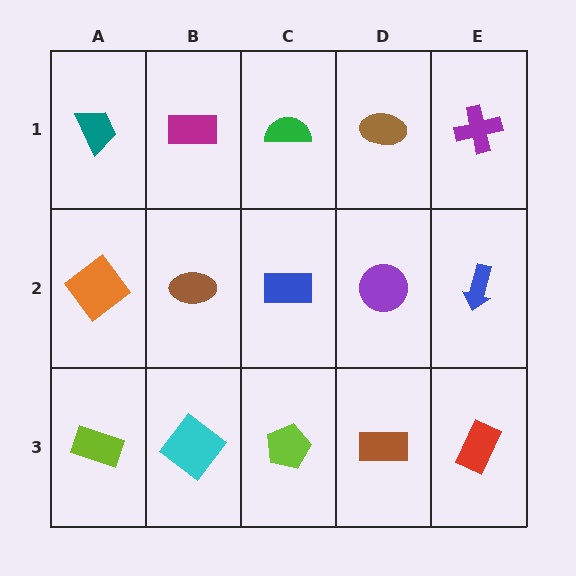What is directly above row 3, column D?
A purple circle.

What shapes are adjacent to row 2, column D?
A brown ellipse (row 1, column D), a brown rectangle (row 3, column D), a blue rectangle (row 2, column C), a blue arrow (row 2, column E).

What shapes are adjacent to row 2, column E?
A purple cross (row 1, column E), a red rectangle (row 3, column E), a purple circle (row 2, column D).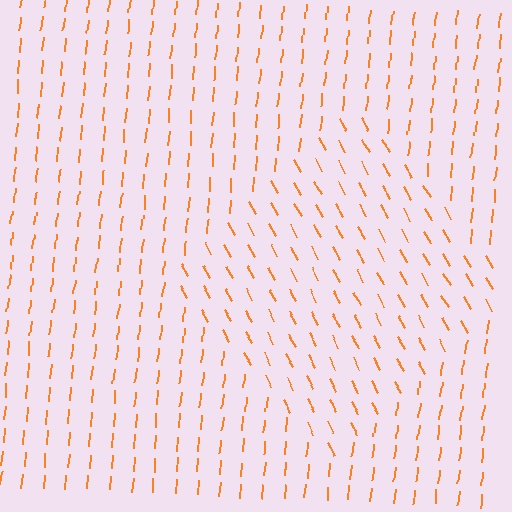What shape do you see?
I see a diamond.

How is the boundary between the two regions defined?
The boundary is defined purely by a change in line orientation (approximately 35 degrees difference). All lines are the same color and thickness.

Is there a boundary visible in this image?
Yes, there is a texture boundary formed by a change in line orientation.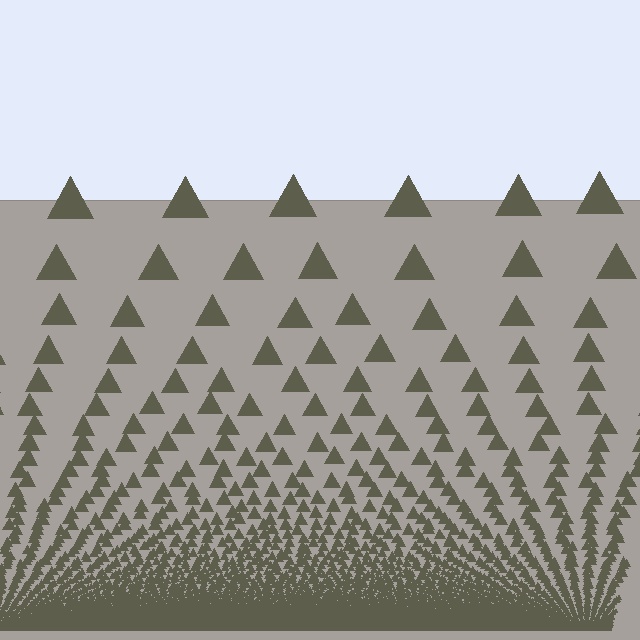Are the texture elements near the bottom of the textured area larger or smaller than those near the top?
Smaller. The gradient is inverted — elements near the bottom are smaller and denser.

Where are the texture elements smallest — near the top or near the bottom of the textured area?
Near the bottom.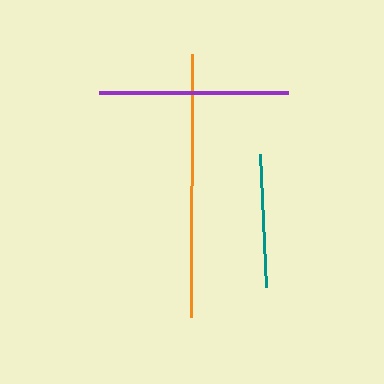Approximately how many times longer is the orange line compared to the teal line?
The orange line is approximately 2.0 times the length of the teal line.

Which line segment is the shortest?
The teal line is the shortest at approximately 133 pixels.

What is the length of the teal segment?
The teal segment is approximately 133 pixels long.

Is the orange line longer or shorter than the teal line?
The orange line is longer than the teal line.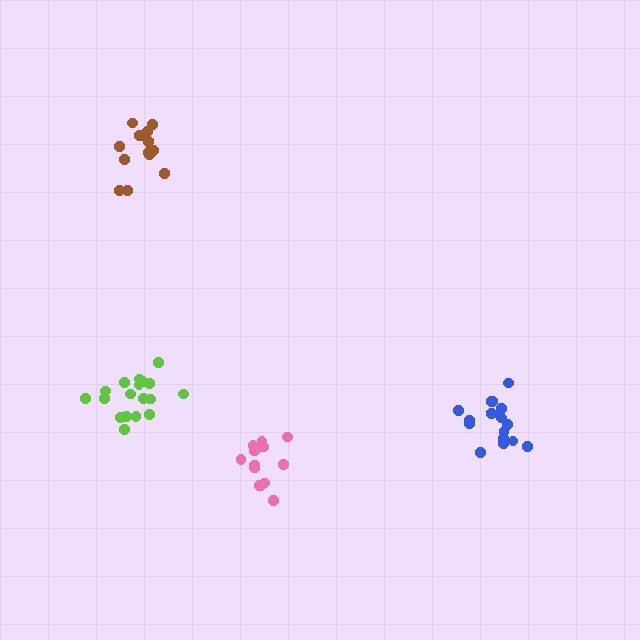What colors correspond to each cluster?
The clusters are colored: blue, lime, brown, pink.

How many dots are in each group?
Group 1: 17 dots, Group 2: 18 dots, Group 3: 15 dots, Group 4: 13 dots (63 total).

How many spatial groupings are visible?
There are 4 spatial groupings.